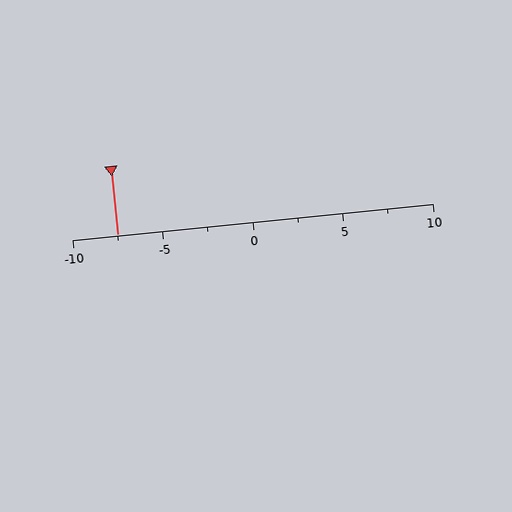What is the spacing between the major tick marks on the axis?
The major ticks are spaced 5 apart.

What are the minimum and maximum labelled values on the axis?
The axis runs from -10 to 10.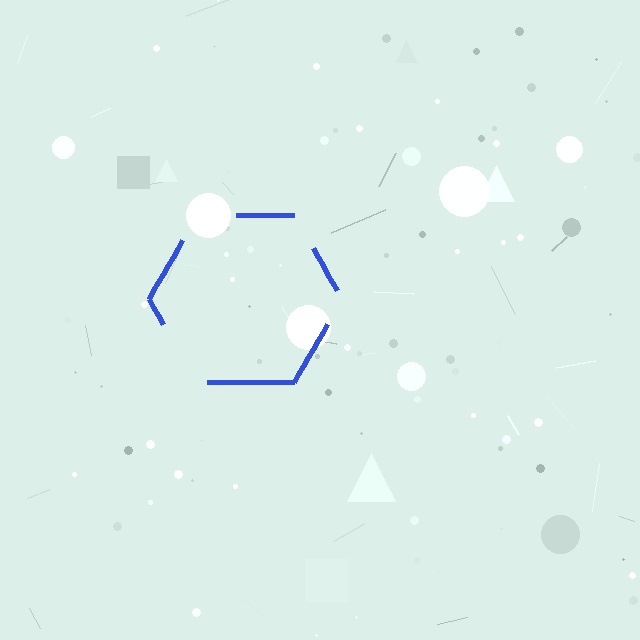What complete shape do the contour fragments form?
The contour fragments form a hexagon.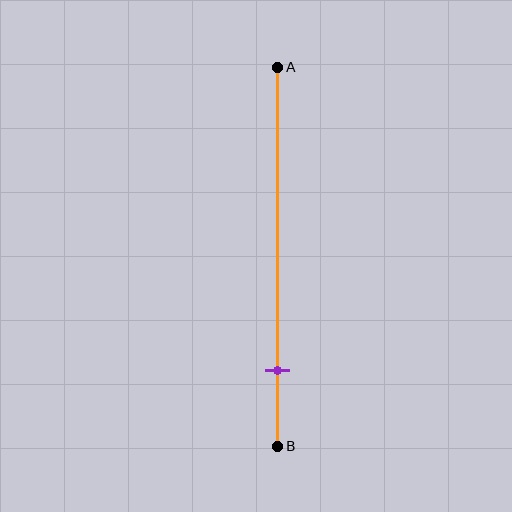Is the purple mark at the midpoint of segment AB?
No, the mark is at about 80% from A, not at the 50% midpoint.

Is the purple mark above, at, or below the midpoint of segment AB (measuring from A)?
The purple mark is below the midpoint of segment AB.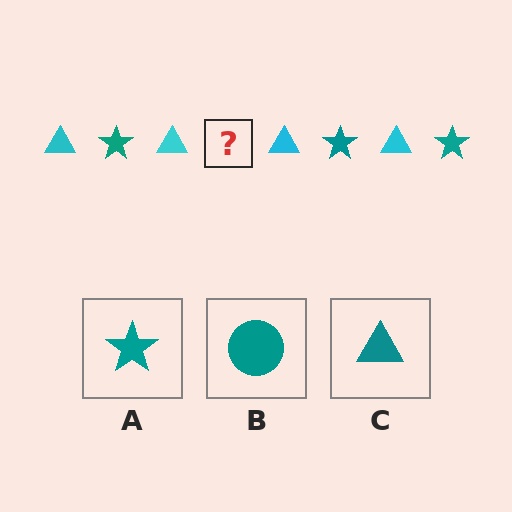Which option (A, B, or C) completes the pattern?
A.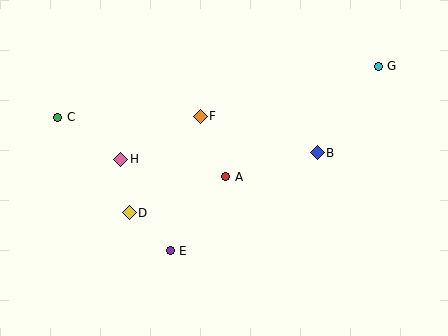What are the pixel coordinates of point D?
Point D is at (129, 213).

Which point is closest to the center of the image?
Point A at (226, 177) is closest to the center.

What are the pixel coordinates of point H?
Point H is at (121, 159).